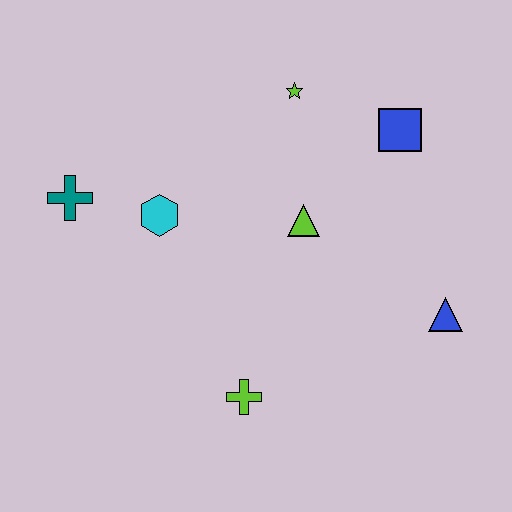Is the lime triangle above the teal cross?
No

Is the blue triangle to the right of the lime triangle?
Yes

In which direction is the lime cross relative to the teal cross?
The lime cross is below the teal cross.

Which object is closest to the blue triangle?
The lime triangle is closest to the blue triangle.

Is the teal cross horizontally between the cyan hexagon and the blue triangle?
No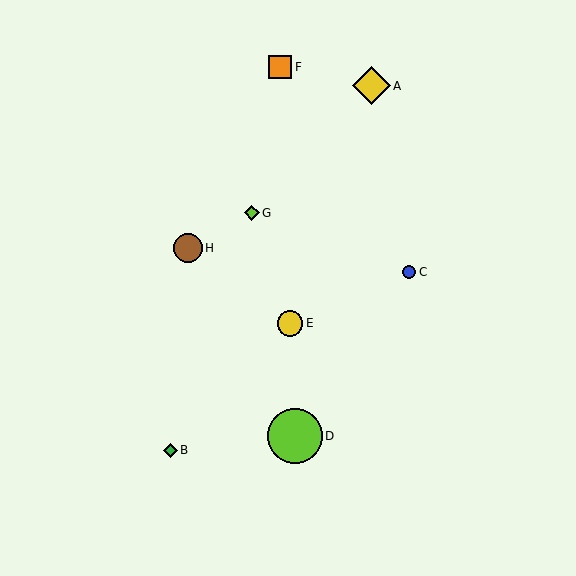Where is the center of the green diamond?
The center of the green diamond is at (170, 450).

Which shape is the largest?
The lime circle (labeled D) is the largest.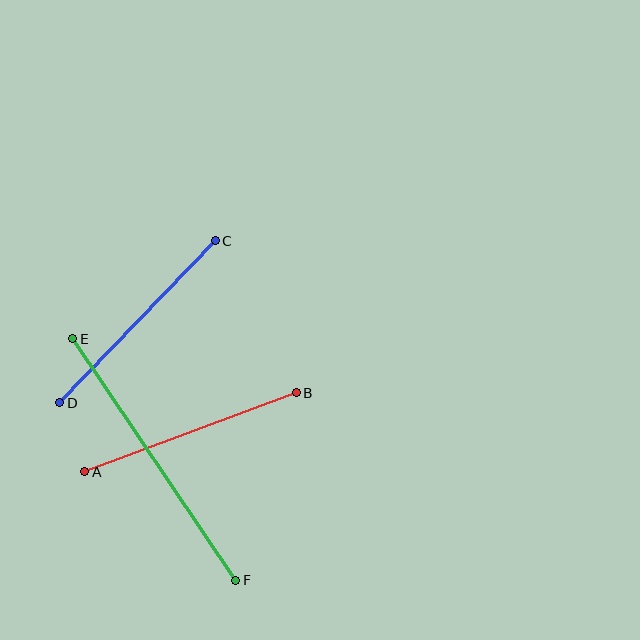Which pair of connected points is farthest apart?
Points E and F are farthest apart.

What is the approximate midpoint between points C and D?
The midpoint is at approximately (137, 322) pixels.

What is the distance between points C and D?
The distance is approximately 225 pixels.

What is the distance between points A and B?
The distance is approximately 226 pixels.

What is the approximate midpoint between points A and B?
The midpoint is at approximately (190, 432) pixels.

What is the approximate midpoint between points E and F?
The midpoint is at approximately (154, 459) pixels.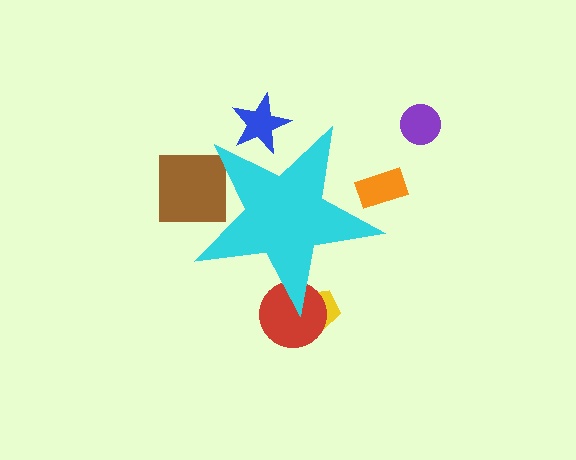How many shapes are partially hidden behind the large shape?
5 shapes are partially hidden.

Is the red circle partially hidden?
Yes, the red circle is partially hidden behind the cyan star.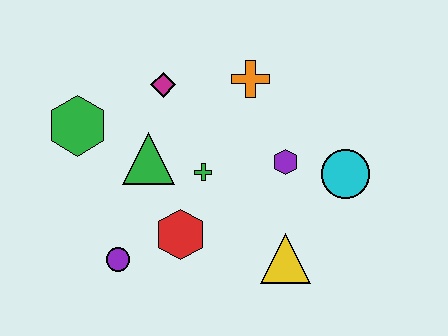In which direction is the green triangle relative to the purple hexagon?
The green triangle is to the left of the purple hexagon.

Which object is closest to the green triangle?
The green cross is closest to the green triangle.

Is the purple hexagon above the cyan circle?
Yes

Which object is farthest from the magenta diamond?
The yellow triangle is farthest from the magenta diamond.